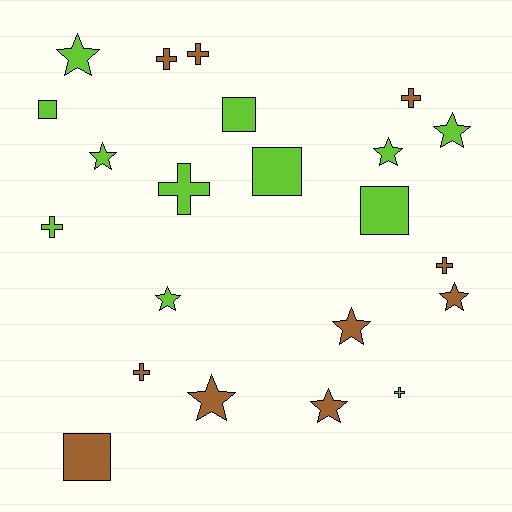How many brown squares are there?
There is 1 brown square.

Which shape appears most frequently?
Star, with 9 objects.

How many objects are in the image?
There are 22 objects.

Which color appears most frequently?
Lime, with 12 objects.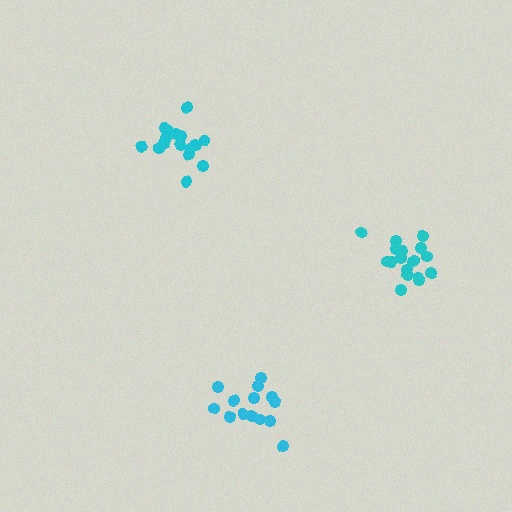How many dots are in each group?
Group 1: 16 dots, Group 2: 14 dots, Group 3: 18 dots (48 total).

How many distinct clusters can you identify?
There are 3 distinct clusters.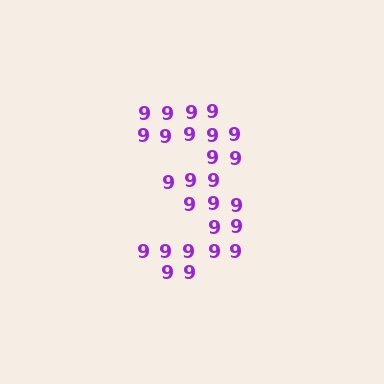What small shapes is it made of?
It is made of small digit 9's.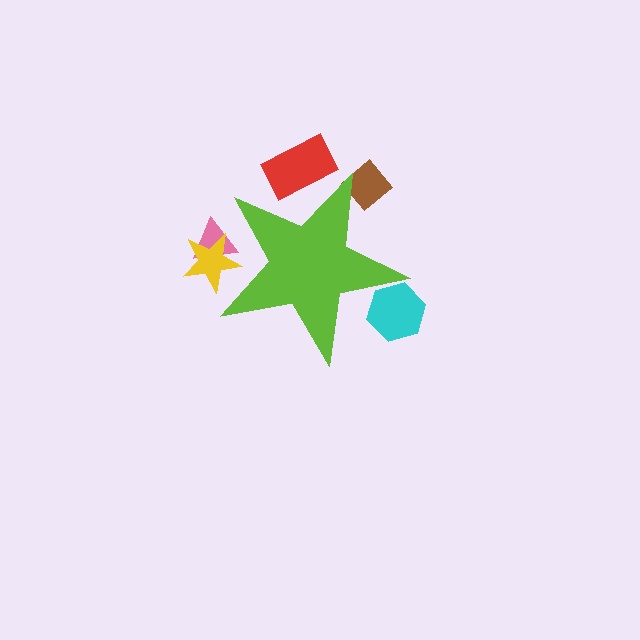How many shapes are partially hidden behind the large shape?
5 shapes are partially hidden.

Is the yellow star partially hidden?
Yes, the yellow star is partially hidden behind the lime star.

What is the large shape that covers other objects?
A lime star.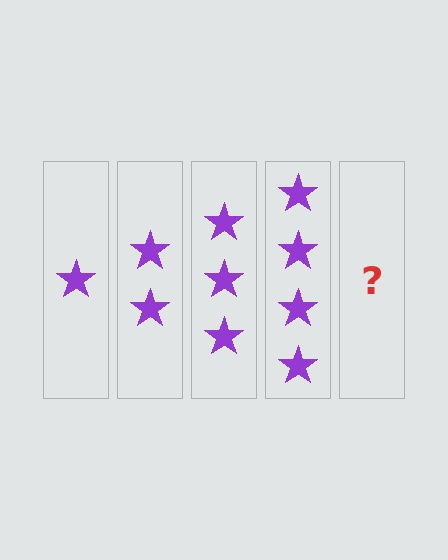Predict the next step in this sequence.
The next step is 5 stars.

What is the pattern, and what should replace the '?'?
The pattern is that each step adds one more star. The '?' should be 5 stars.